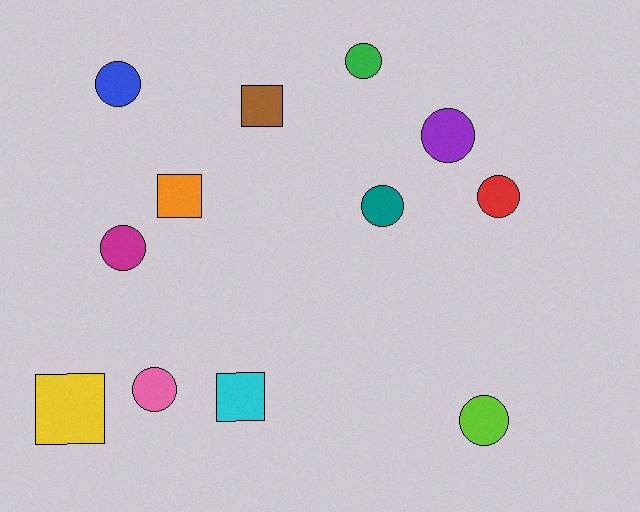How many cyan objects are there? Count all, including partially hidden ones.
There is 1 cyan object.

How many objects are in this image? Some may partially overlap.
There are 12 objects.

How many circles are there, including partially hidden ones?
There are 8 circles.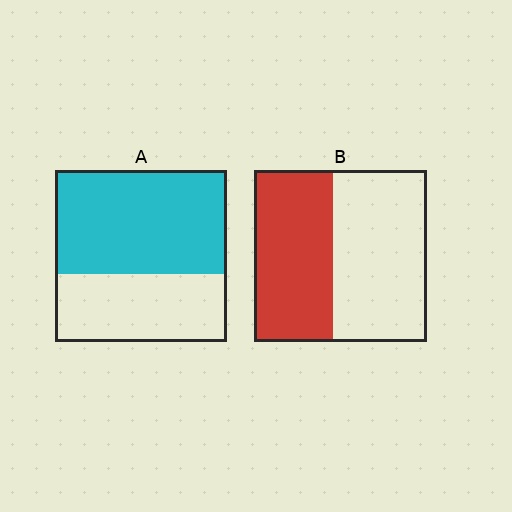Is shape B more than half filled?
No.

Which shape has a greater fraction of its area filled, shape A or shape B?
Shape A.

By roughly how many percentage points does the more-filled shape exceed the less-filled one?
By roughly 15 percentage points (A over B).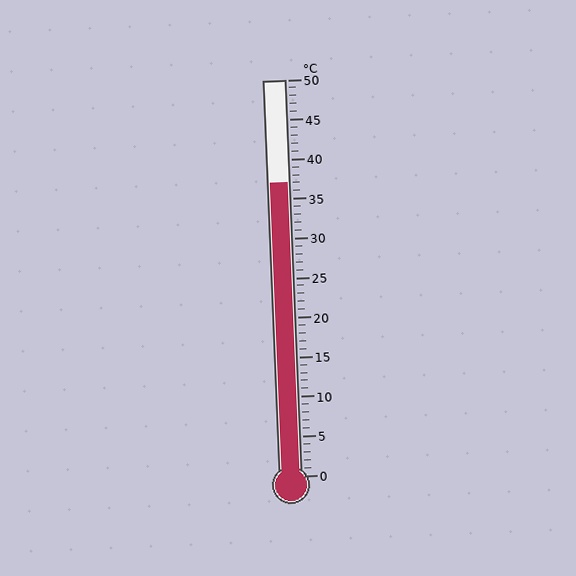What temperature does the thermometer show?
The thermometer shows approximately 37°C.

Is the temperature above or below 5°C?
The temperature is above 5°C.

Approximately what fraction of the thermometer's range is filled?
The thermometer is filled to approximately 75% of its range.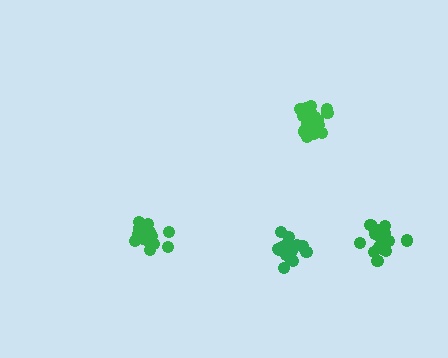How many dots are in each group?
Group 1: 19 dots, Group 2: 16 dots, Group 3: 20 dots, Group 4: 20 dots (75 total).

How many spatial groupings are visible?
There are 4 spatial groupings.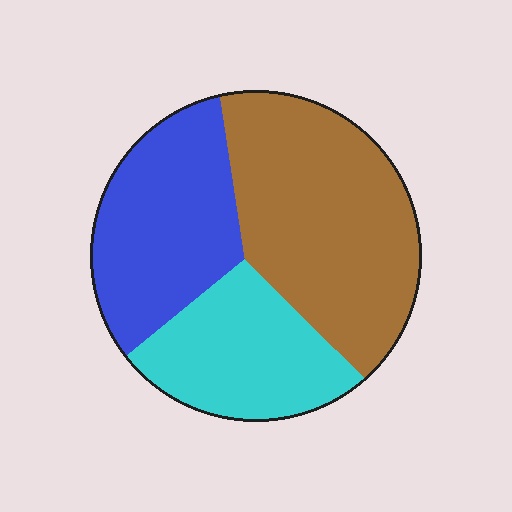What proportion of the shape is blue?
Blue takes up about one third (1/3) of the shape.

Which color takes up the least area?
Cyan, at roughly 25%.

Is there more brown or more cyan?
Brown.